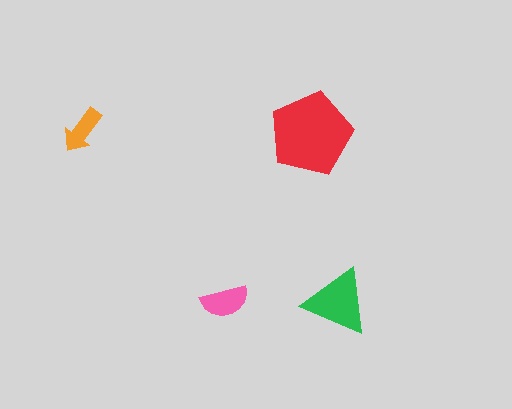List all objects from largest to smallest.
The red pentagon, the green triangle, the pink semicircle, the orange arrow.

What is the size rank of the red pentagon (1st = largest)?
1st.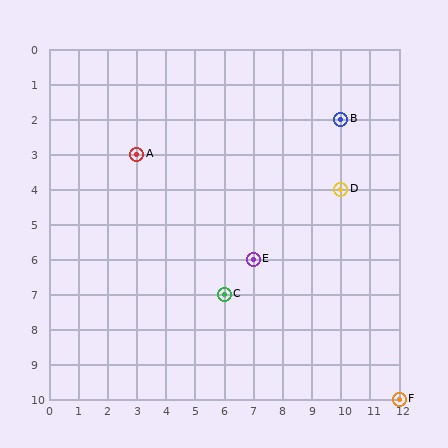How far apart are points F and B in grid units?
Points F and B are 2 columns and 8 rows apart (about 8.2 grid units diagonally).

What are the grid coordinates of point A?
Point A is at grid coordinates (3, 3).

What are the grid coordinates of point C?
Point C is at grid coordinates (6, 7).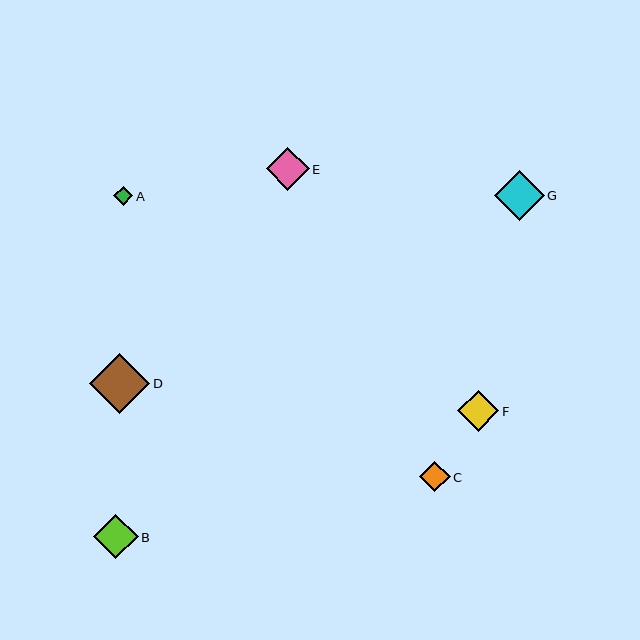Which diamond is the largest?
Diamond D is the largest with a size of approximately 60 pixels.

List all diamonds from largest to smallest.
From largest to smallest: D, G, B, E, F, C, A.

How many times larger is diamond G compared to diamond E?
Diamond G is approximately 1.2 times the size of diamond E.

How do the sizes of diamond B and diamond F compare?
Diamond B and diamond F are approximately the same size.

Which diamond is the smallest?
Diamond A is the smallest with a size of approximately 19 pixels.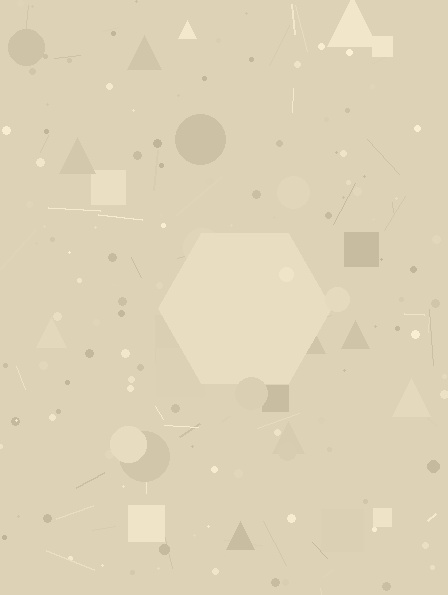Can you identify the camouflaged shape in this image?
The camouflaged shape is a hexagon.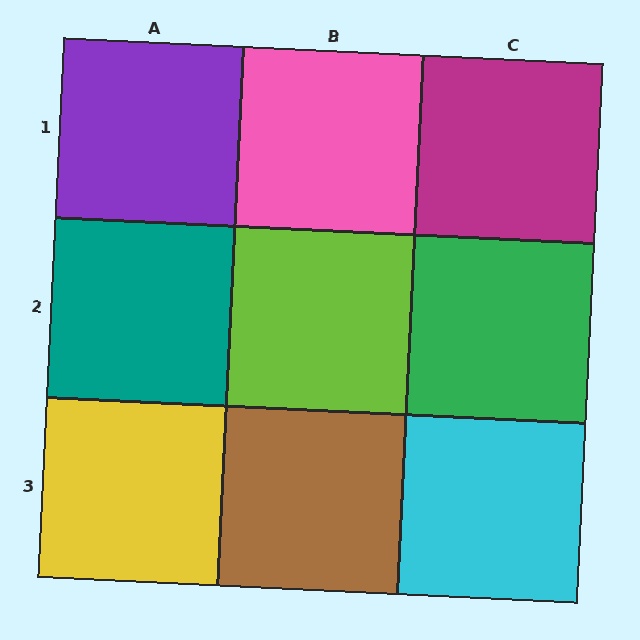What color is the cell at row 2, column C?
Green.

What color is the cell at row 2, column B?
Lime.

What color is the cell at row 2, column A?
Teal.